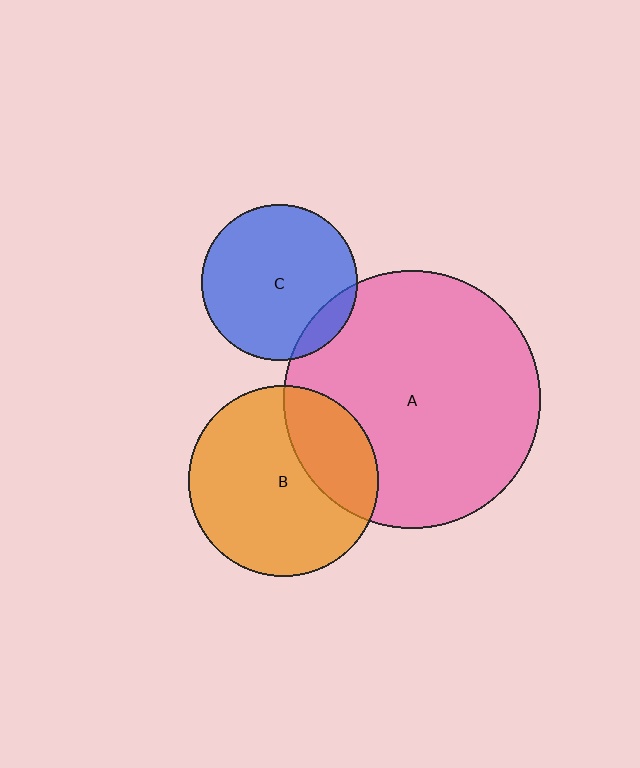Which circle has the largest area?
Circle A (pink).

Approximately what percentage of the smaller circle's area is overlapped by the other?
Approximately 10%.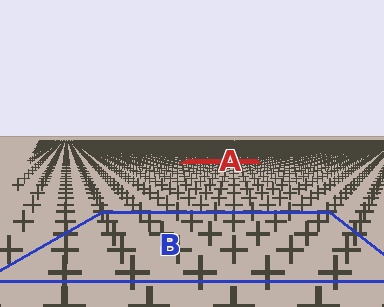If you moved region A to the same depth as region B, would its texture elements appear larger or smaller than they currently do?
They would appear larger. At a closer depth, the same texture elements are projected at a bigger on-screen size.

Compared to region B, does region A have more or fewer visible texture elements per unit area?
Region A has more texture elements per unit area — they are packed more densely because it is farther away.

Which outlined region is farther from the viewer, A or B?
Region A is farther from the viewer — the texture elements inside it appear smaller and more densely packed.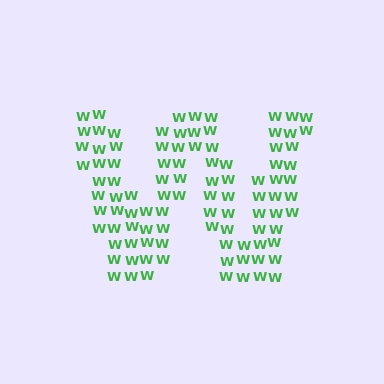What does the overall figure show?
The overall figure shows the letter W.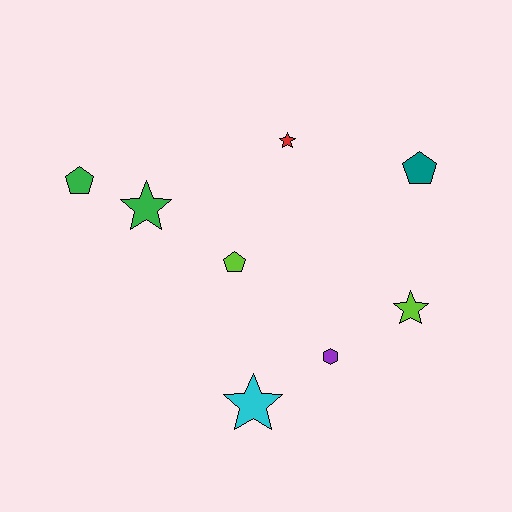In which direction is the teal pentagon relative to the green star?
The teal pentagon is to the right of the green star.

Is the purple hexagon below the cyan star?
No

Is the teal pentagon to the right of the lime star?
Yes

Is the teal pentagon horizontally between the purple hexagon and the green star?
No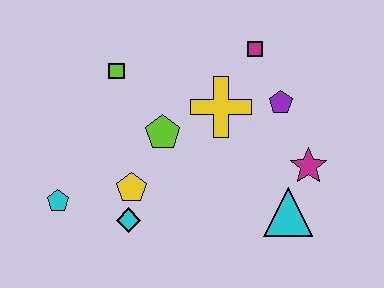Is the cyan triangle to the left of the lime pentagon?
No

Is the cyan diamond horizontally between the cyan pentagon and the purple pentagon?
Yes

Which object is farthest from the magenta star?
The cyan pentagon is farthest from the magenta star.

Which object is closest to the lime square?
The lime pentagon is closest to the lime square.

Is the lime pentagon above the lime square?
No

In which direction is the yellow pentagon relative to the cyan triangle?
The yellow pentagon is to the left of the cyan triangle.